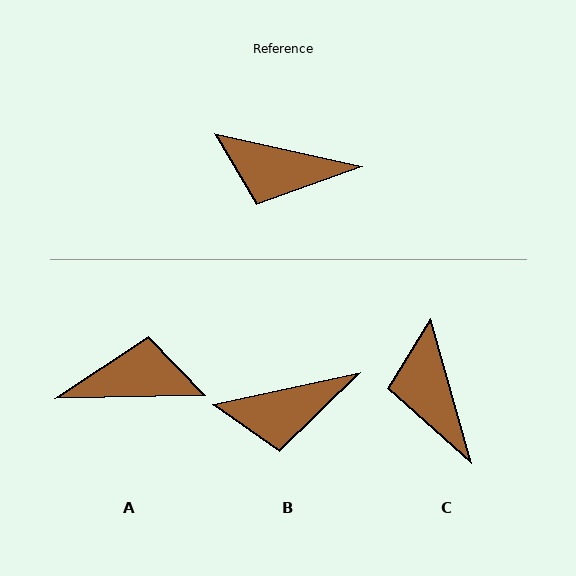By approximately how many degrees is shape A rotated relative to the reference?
Approximately 166 degrees clockwise.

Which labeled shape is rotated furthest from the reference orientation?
A, about 166 degrees away.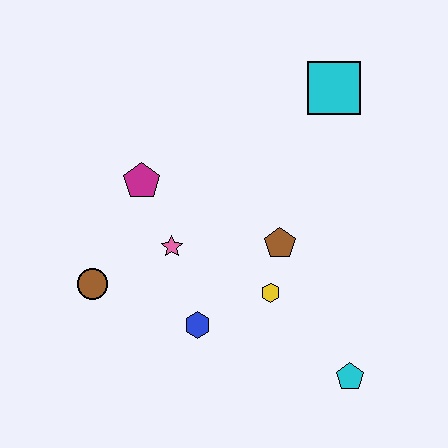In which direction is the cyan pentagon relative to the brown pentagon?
The cyan pentagon is below the brown pentagon.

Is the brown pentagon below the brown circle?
No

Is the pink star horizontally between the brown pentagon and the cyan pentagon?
No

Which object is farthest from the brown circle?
The cyan square is farthest from the brown circle.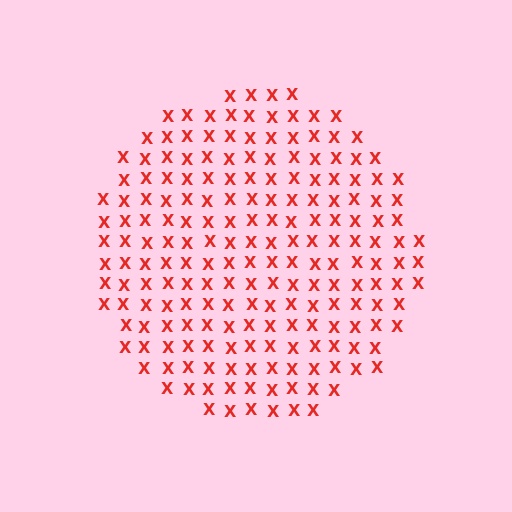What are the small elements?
The small elements are letter X's.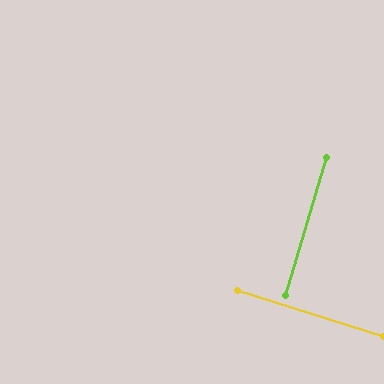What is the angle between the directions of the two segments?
Approximately 89 degrees.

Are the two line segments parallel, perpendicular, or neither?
Perpendicular — they meet at approximately 89°.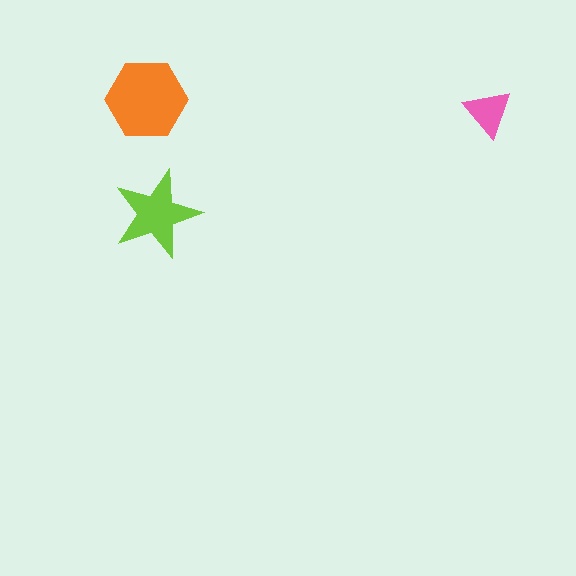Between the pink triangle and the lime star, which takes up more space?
The lime star.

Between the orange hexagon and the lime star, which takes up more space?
The orange hexagon.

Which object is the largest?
The orange hexagon.